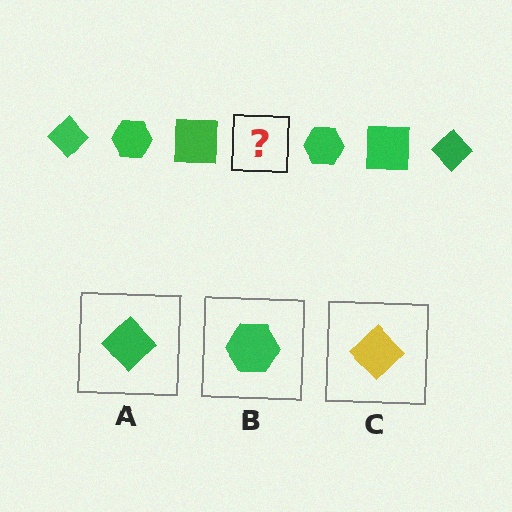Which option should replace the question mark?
Option A.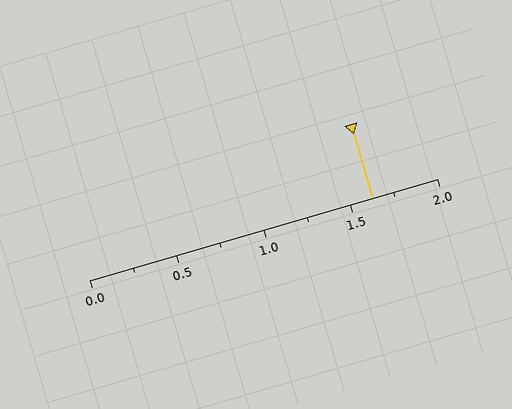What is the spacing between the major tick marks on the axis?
The major ticks are spaced 0.5 apart.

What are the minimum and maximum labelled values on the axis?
The axis runs from 0.0 to 2.0.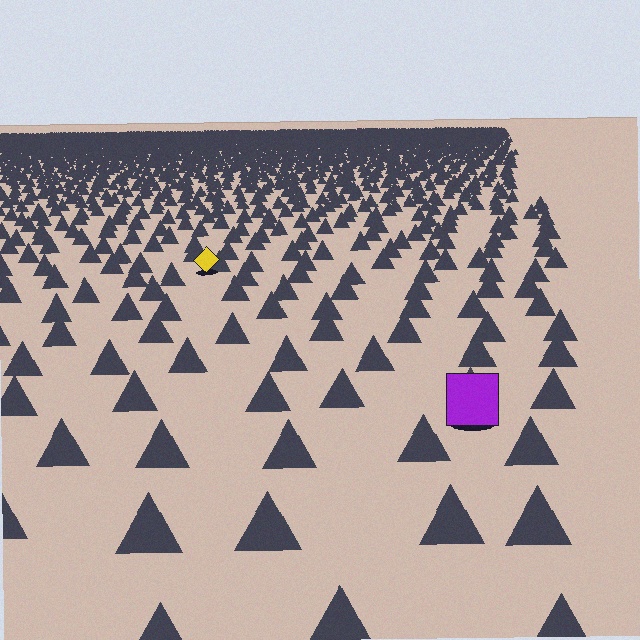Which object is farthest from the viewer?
The yellow diamond is farthest from the viewer. It appears smaller and the ground texture around it is denser.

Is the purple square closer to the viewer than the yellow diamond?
Yes. The purple square is closer — you can tell from the texture gradient: the ground texture is coarser near it.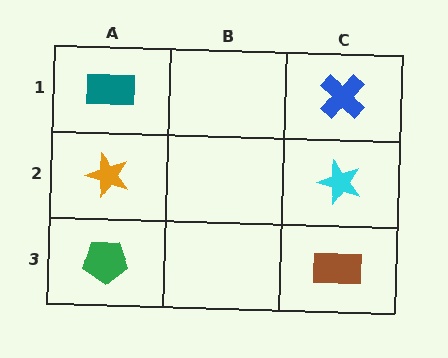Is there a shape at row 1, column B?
No, that cell is empty.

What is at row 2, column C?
A cyan star.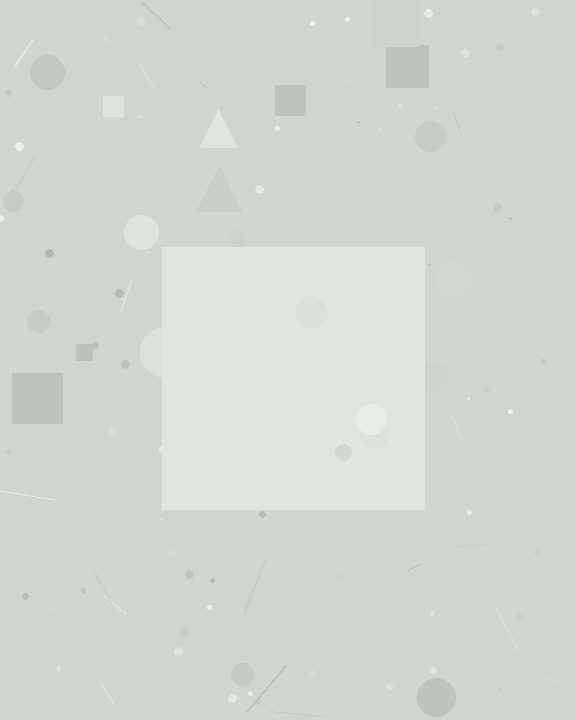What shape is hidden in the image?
A square is hidden in the image.